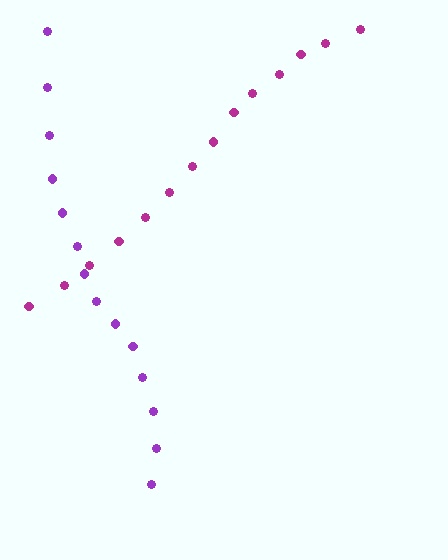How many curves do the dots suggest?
There are 2 distinct paths.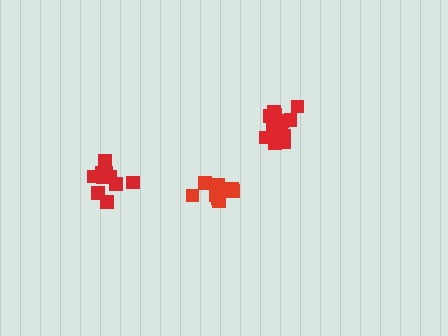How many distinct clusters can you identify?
There are 3 distinct clusters.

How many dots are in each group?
Group 1: 13 dots, Group 2: 10 dots, Group 3: 10 dots (33 total).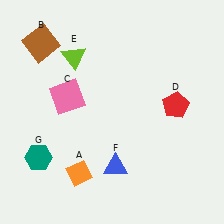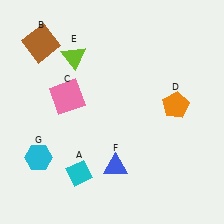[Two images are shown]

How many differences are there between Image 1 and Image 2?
There are 3 differences between the two images.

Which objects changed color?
A changed from orange to cyan. D changed from red to orange. G changed from teal to cyan.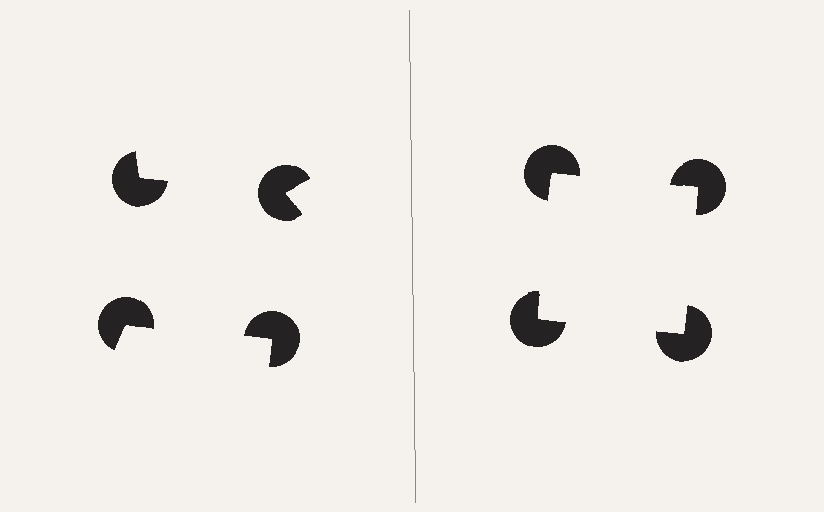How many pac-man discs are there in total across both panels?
8 — 4 on each side.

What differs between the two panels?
The pac-man discs are positioned identically on both sides; only the wedge orientations differ. On the right they align to a square; on the left they are misaligned.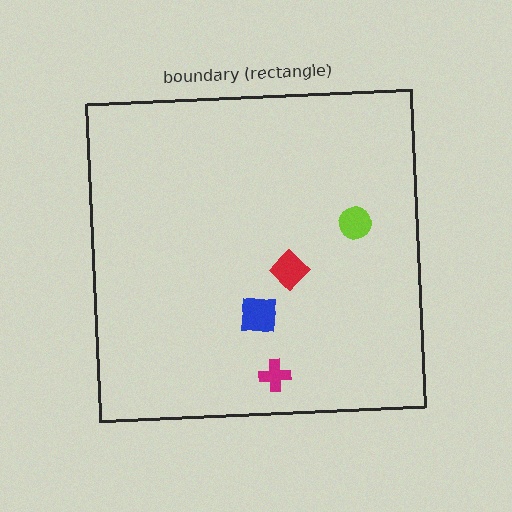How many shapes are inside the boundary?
4 inside, 0 outside.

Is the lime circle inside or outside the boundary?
Inside.